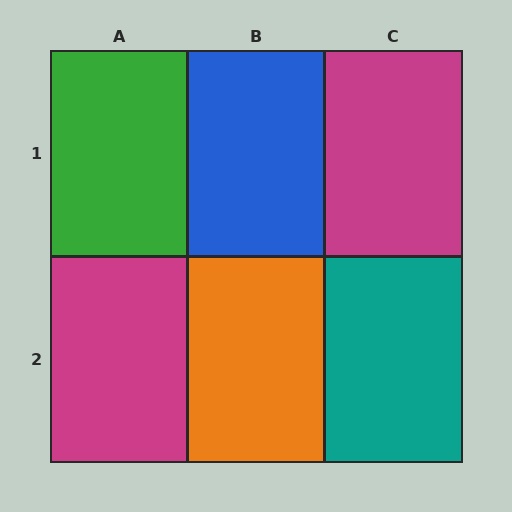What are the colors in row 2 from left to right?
Magenta, orange, teal.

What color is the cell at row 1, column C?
Magenta.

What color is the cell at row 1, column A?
Green.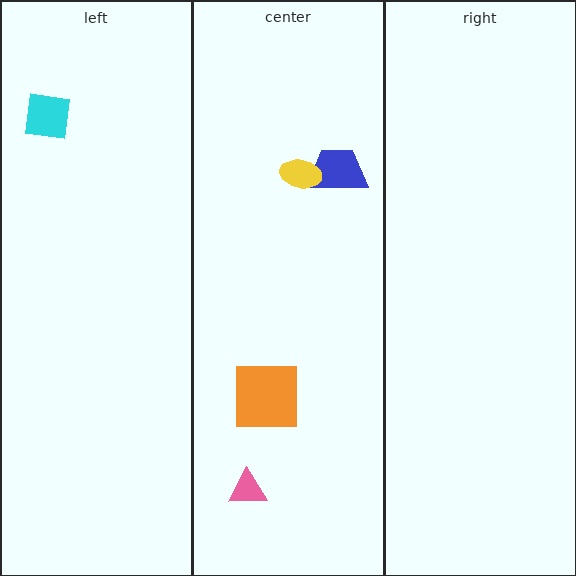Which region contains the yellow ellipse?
The center region.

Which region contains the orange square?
The center region.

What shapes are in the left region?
The cyan square.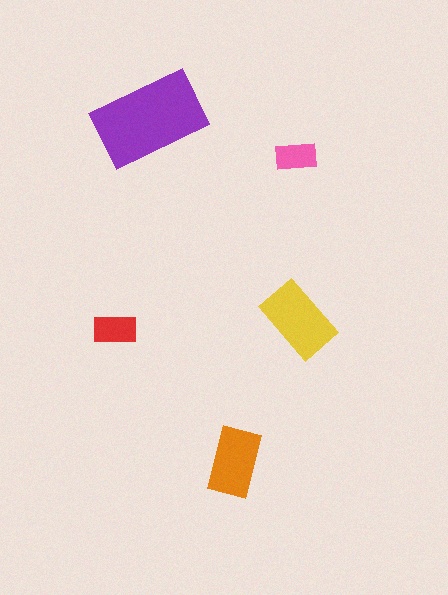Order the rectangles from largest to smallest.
the purple one, the yellow one, the orange one, the red one, the pink one.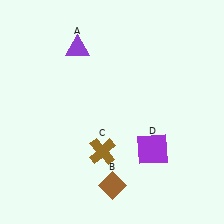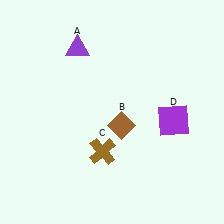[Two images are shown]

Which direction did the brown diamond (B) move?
The brown diamond (B) moved up.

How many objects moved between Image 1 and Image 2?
2 objects moved between the two images.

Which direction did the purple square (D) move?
The purple square (D) moved up.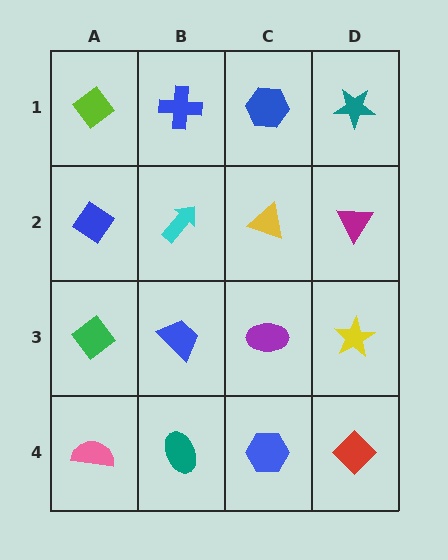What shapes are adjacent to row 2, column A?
A lime diamond (row 1, column A), a green diamond (row 3, column A), a cyan arrow (row 2, column B).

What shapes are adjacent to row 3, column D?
A magenta triangle (row 2, column D), a red diamond (row 4, column D), a purple ellipse (row 3, column C).